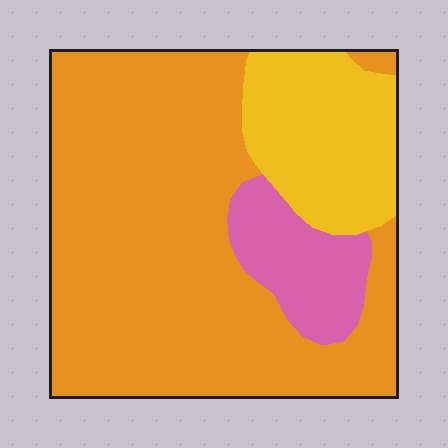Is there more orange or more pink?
Orange.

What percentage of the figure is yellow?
Yellow takes up about one fifth (1/5) of the figure.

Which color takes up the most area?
Orange, at roughly 70%.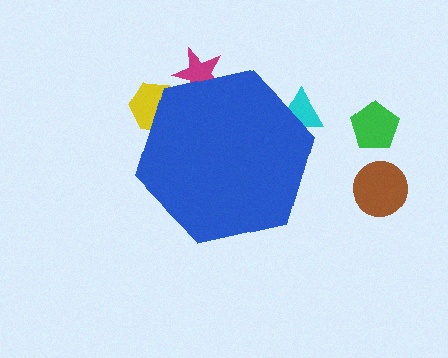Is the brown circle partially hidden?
No, the brown circle is fully visible.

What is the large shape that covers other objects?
A blue hexagon.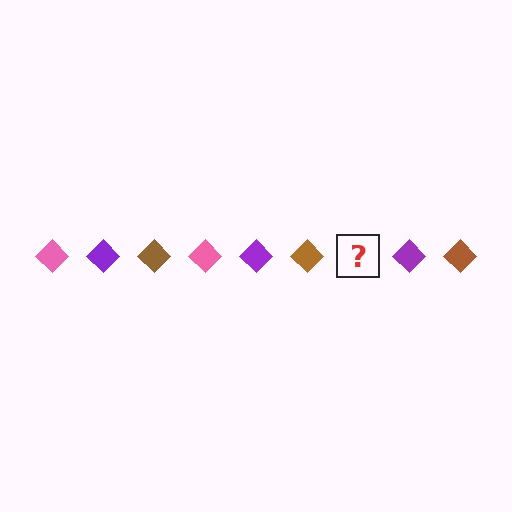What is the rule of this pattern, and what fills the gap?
The rule is that the pattern cycles through pink, purple, brown diamonds. The gap should be filled with a pink diamond.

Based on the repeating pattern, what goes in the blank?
The blank should be a pink diamond.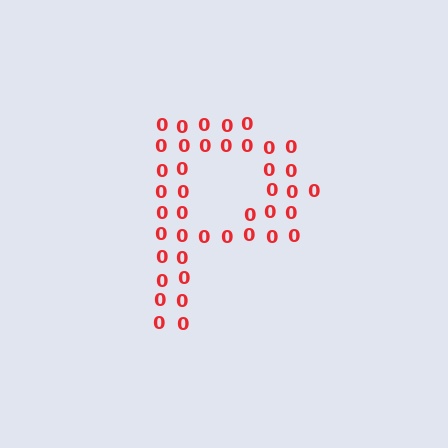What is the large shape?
The large shape is the letter P.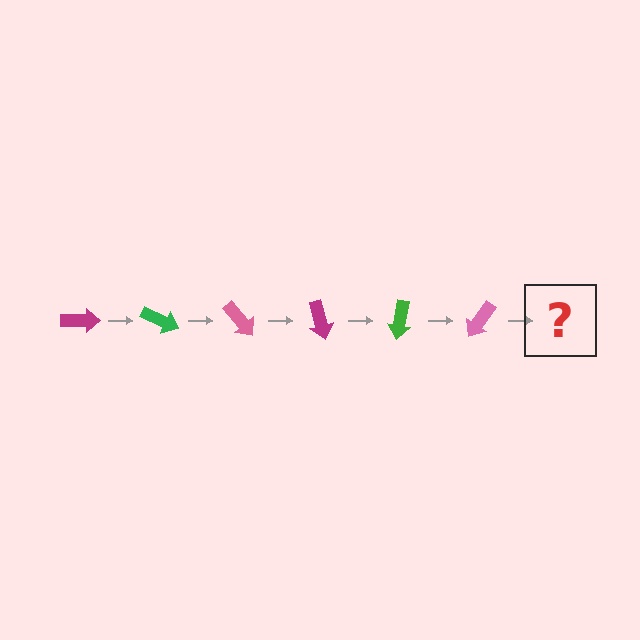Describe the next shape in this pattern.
It should be a magenta arrow, rotated 150 degrees from the start.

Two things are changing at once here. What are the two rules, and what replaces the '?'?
The two rules are that it rotates 25 degrees each step and the color cycles through magenta, green, and pink. The '?' should be a magenta arrow, rotated 150 degrees from the start.